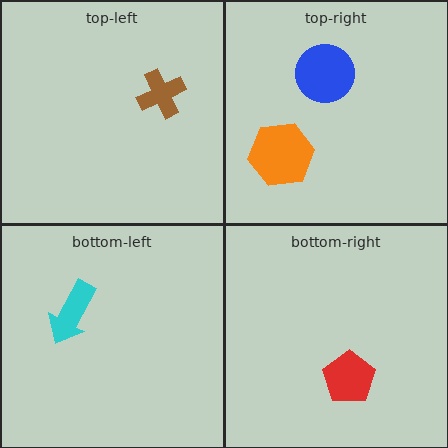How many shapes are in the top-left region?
1.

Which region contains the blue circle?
The top-right region.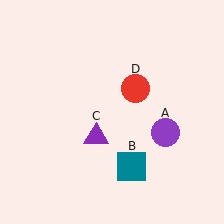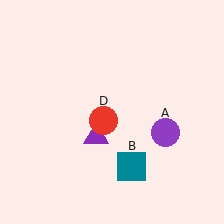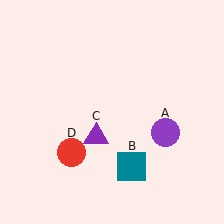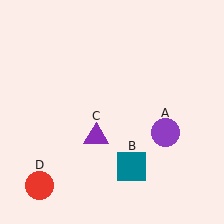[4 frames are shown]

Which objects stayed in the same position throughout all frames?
Purple circle (object A) and teal square (object B) and purple triangle (object C) remained stationary.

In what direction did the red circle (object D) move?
The red circle (object D) moved down and to the left.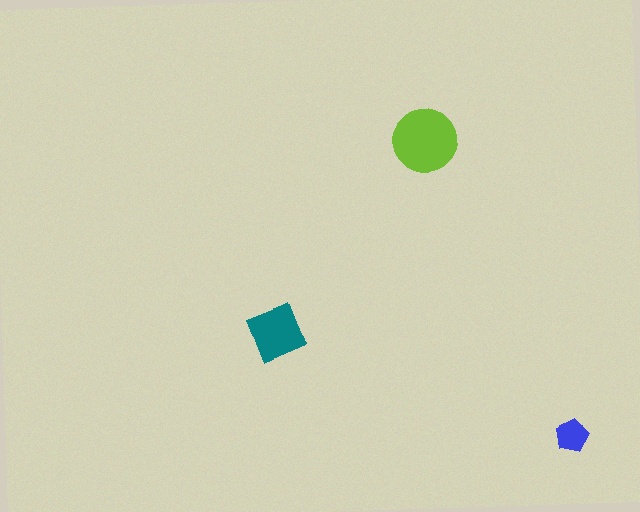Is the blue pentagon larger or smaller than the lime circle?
Smaller.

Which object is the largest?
The lime circle.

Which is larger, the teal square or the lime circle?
The lime circle.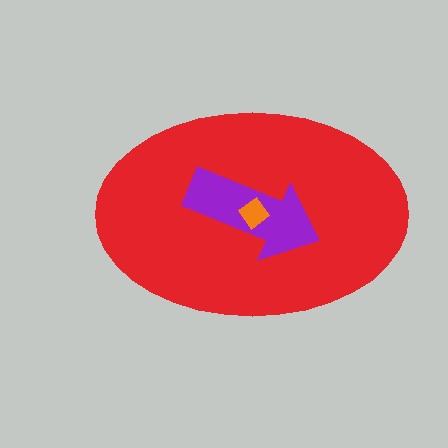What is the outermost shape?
The red ellipse.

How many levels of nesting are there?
3.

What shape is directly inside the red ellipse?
The purple arrow.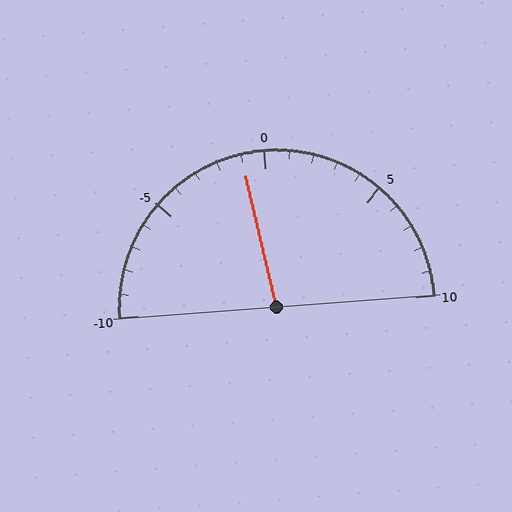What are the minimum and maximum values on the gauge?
The gauge ranges from -10 to 10.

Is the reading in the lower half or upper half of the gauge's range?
The reading is in the lower half of the range (-10 to 10).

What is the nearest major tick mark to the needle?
The nearest major tick mark is 0.